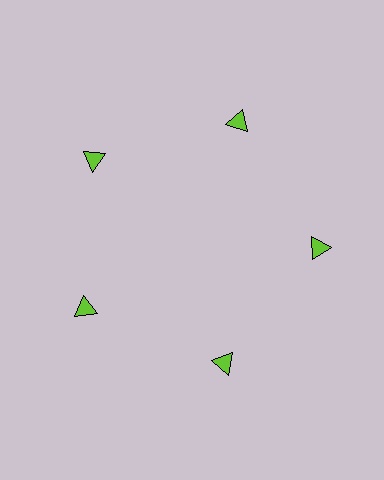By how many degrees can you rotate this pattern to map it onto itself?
The pattern maps onto itself every 72 degrees of rotation.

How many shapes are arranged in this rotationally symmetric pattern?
There are 5 shapes, arranged in 5 groups of 1.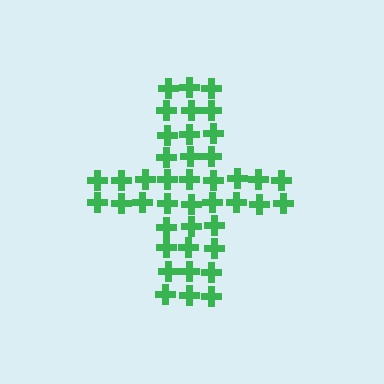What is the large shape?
The large shape is a cross.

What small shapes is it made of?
It is made of small crosses.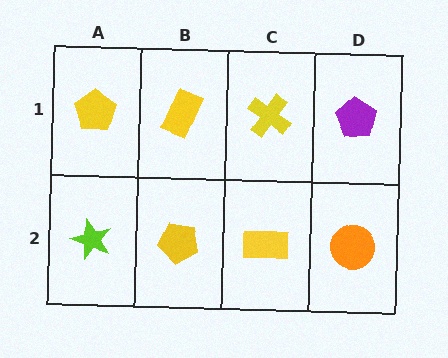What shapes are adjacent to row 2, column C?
A yellow cross (row 1, column C), a yellow pentagon (row 2, column B), an orange circle (row 2, column D).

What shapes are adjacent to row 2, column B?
A yellow rectangle (row 1, column B), a lime star (row 2, column A), a yellow rectangle (row 2, column C).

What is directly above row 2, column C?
A yellow cross.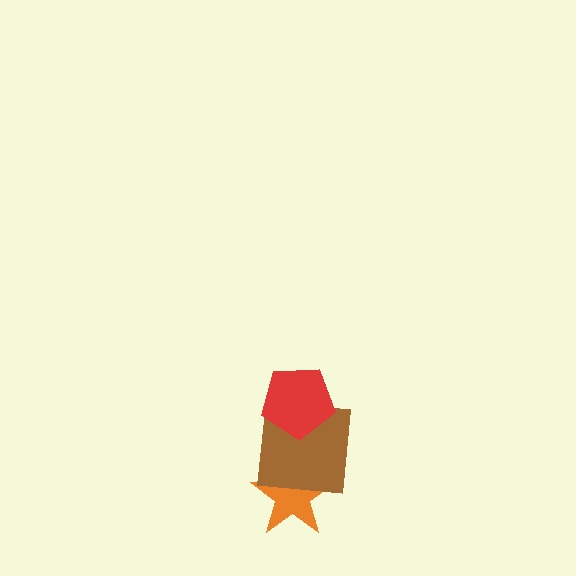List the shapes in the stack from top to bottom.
From top to bottom: the red pentagon, the brown square, the orange star.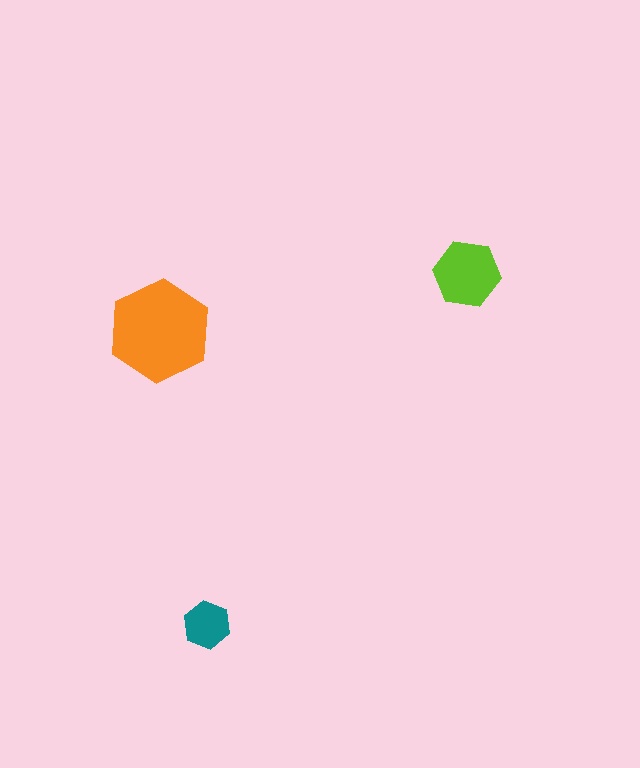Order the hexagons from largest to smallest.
the orange one, the lime one, the teal one.